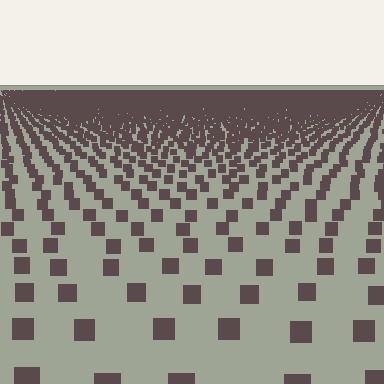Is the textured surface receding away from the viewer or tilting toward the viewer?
The surface is receding away from the viewer. Texture elements get smaller and denser toward the top.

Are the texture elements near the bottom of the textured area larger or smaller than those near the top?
Larger. Near the bottom, elements are closer to the viewer and appear at a bigger on-screen size.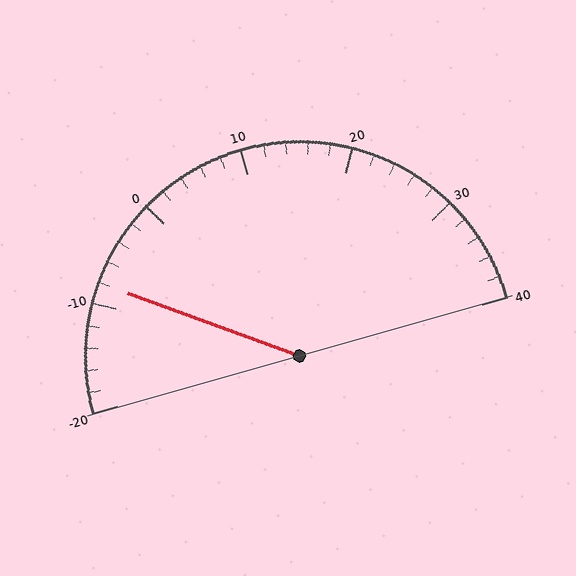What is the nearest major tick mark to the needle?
The nearest major tick mark is -10.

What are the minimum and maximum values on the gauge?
The gauge ranges from -20 to 40.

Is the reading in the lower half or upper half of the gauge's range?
The reading is in the lower half of the range (-20 to 40).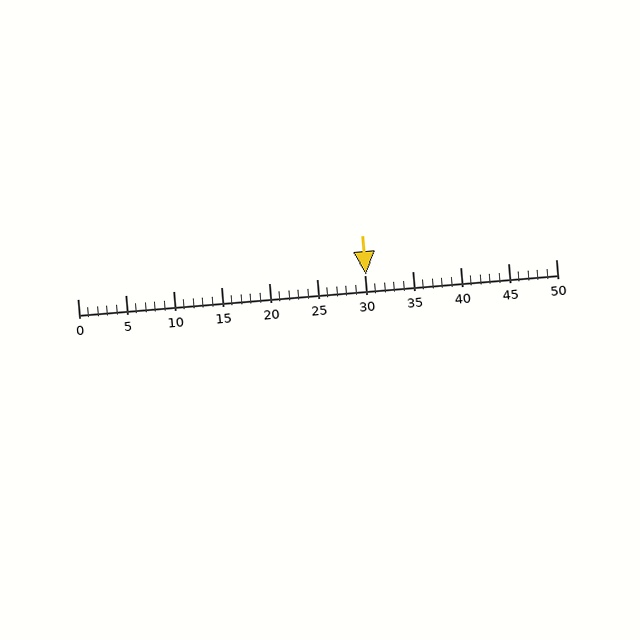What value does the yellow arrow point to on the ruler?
The yellow arrow points to approximately 30.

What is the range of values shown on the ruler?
The ruler shows values from 0 to 50.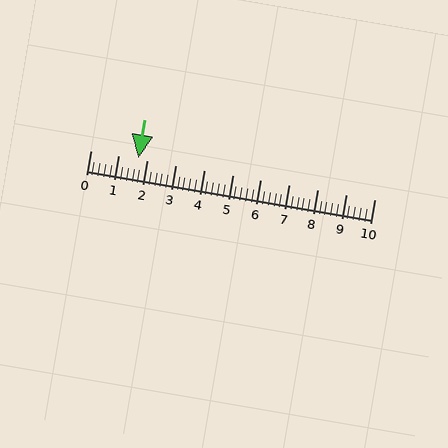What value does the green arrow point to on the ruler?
The green arrow points to approximately 1.7.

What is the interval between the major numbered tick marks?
The major tick marks are spaced 1 units apart.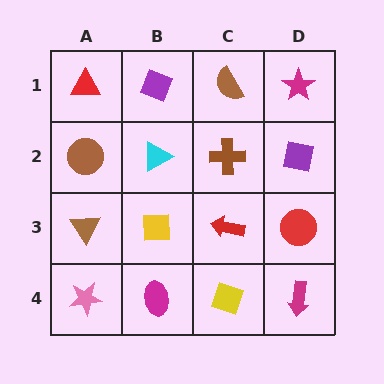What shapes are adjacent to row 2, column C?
A brown semicircle (row 1, column C), a red arrow (row 3, column C), a cyan triangle (row 2, column B), a purple square (row 2, column D).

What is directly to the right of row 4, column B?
A yellow diamond.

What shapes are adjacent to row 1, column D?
A purple square (row 2, column D), a brown semicircle (row 1, column C).